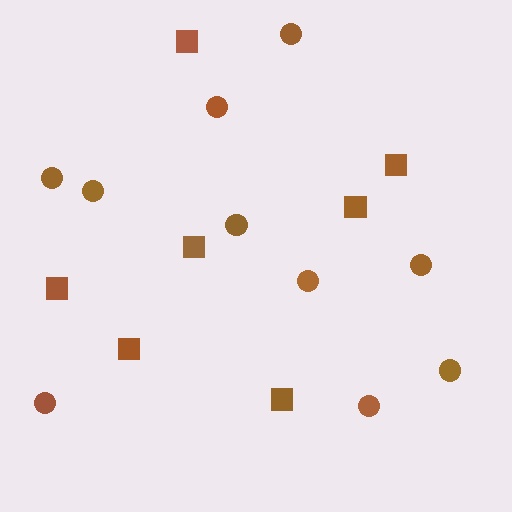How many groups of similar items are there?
There are 2 groups: one group of squares (7) and one group of circles (10).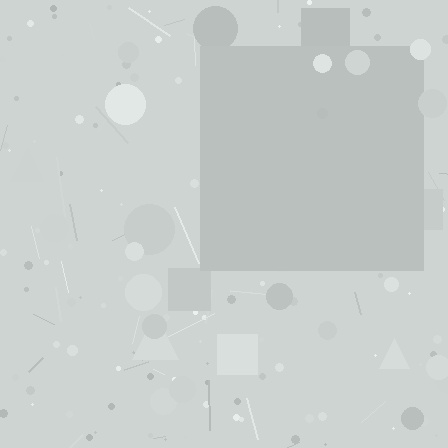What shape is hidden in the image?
A square is hidden in the image.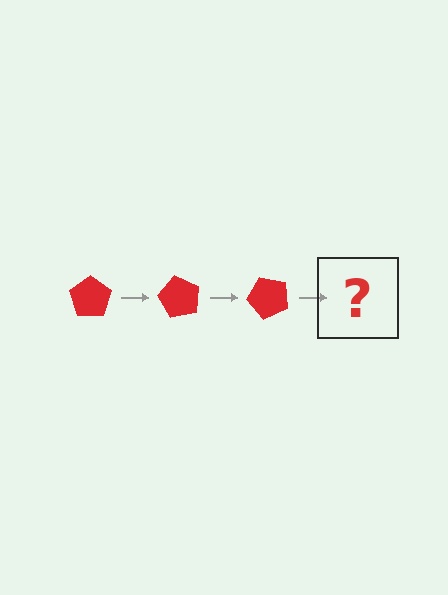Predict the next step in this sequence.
The next step is a red pentagon rotated 180 degrees.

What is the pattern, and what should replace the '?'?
The pattern is that the pentagon rotates 60 degrees each step. The '?' should be a red pentagon rotated 180 degrees.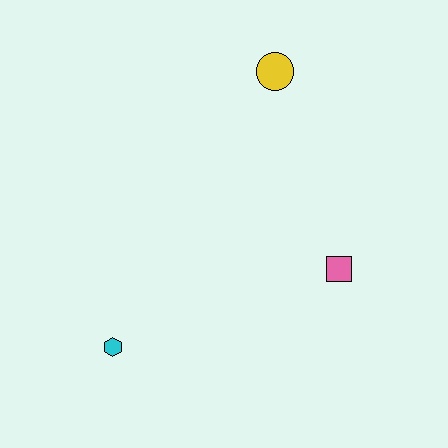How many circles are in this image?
There is 1 circle.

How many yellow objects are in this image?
There is 1 yellow object.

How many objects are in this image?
There are 3 objects.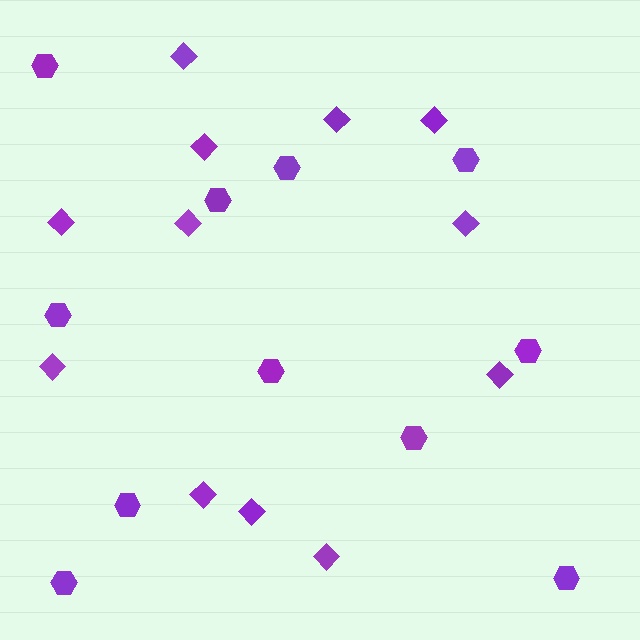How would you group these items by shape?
There are 2 groups: one group of diamonds (12) and one group of hexagons (11).